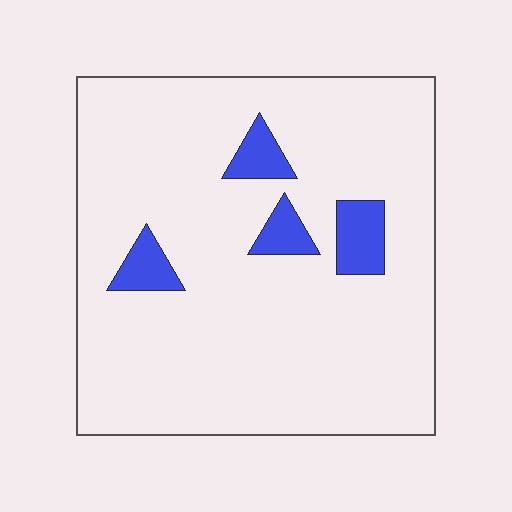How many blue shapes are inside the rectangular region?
4.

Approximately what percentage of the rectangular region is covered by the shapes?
Approximately 10%.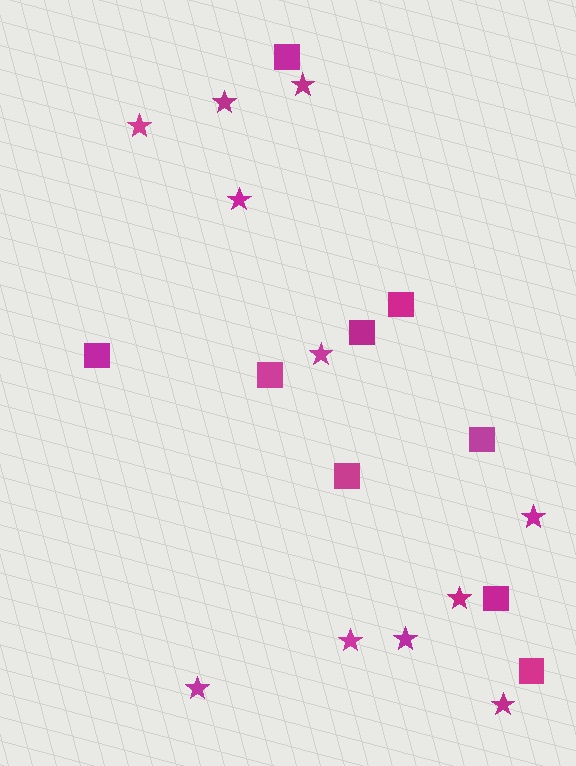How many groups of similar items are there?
There are 2 groups: one group of squares (9) and one group of stars (11).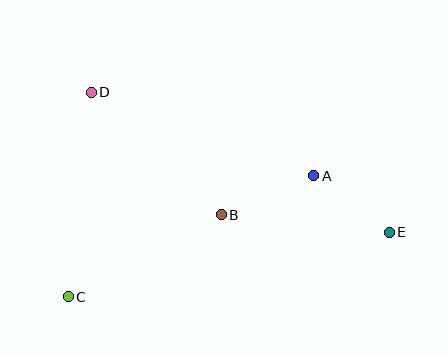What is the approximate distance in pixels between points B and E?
The distance between B and E is approximately 169 pixels.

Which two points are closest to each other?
Points A and E are closest to each other.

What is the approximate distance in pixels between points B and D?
The distance between B and D is approximately 179 pixels.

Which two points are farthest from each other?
Points D and E are farthest from each other.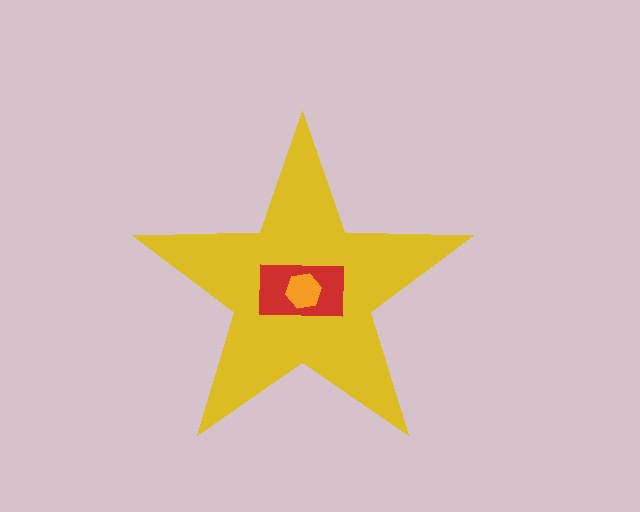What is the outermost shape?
The yellow star.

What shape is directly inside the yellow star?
The red rectangle.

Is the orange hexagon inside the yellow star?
Yes.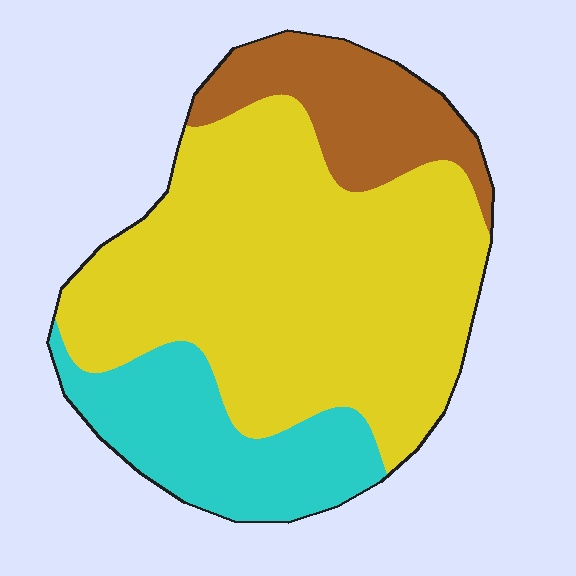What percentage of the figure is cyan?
Cyan takes up less than a quarter of the figure.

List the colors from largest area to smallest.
From largest to smallest: yellow, cyan, brown.